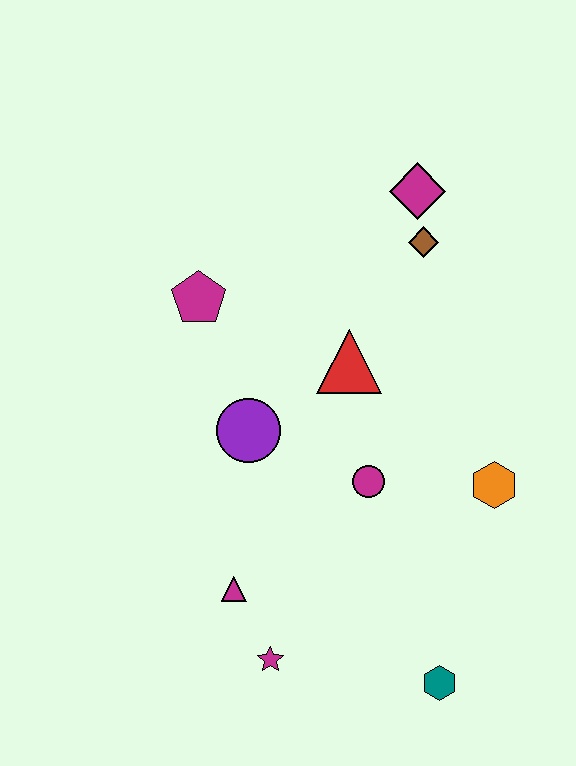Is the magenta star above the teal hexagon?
Yes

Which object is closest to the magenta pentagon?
The purple circle is closest to the magenta pentagon.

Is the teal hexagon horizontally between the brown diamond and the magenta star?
No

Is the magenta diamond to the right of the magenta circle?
Yes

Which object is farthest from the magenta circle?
The magenta diamond is farthest from the magenta circle.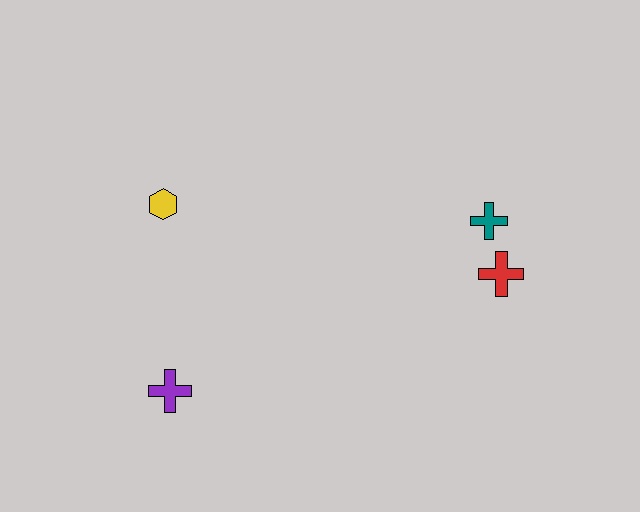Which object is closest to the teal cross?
The red cross is closest to the teal cross.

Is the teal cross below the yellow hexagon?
Yes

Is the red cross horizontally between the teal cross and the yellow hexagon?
No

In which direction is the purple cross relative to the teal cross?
The purple cross is to the left of the teal cross.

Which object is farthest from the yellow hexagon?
The red cross is farthest from the yellow hexagon.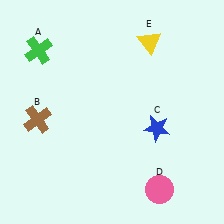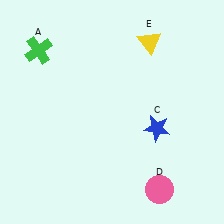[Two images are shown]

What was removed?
The brown cross (B) was removed in Image 2.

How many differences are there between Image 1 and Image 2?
There is 1 difference between the two images.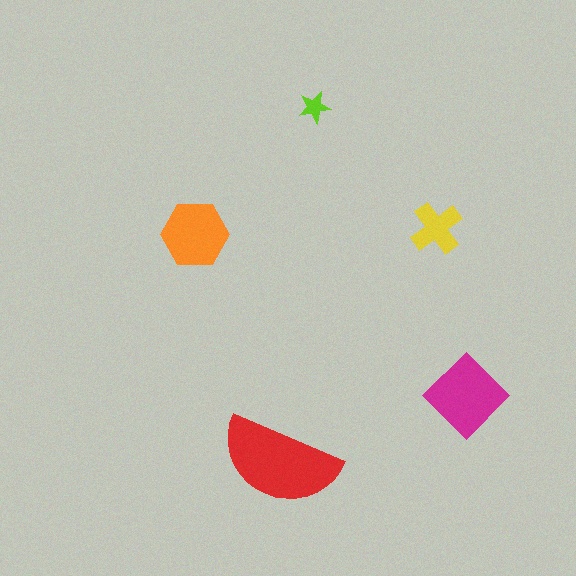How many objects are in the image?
There are 5 objects in the image.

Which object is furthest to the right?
The magenta diamond is rightmost.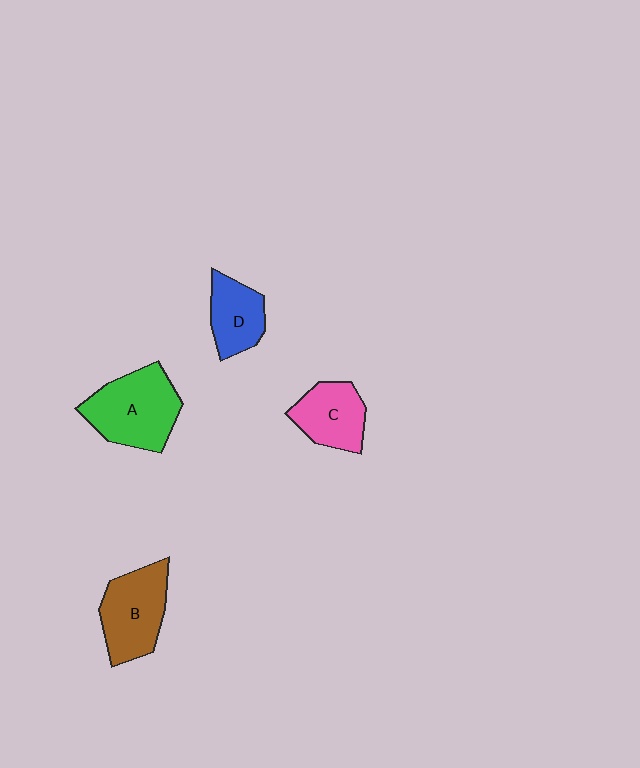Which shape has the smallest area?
Shape D (blue).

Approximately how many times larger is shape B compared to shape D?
Approximately 1.4 times.